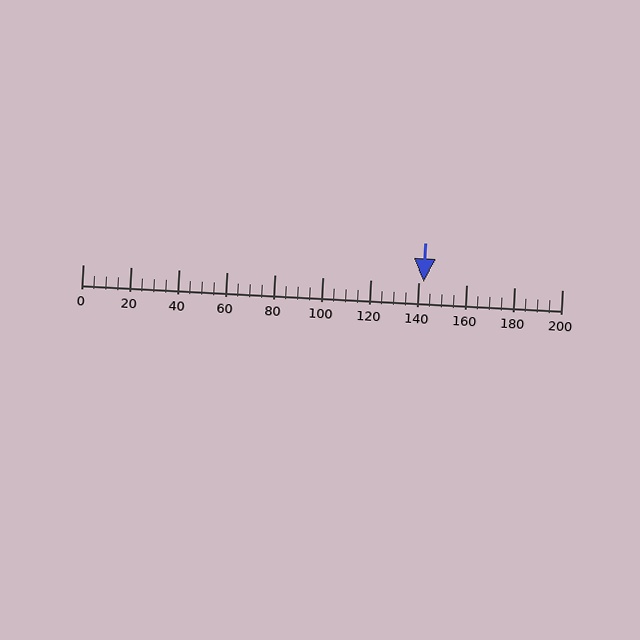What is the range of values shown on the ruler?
The ruler shows values from 0 to 200.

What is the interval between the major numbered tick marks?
The major tick marks are spaced 20 units apart.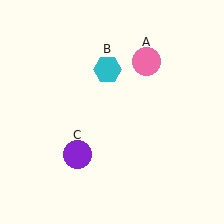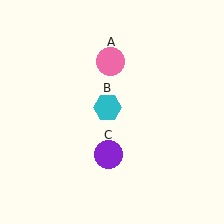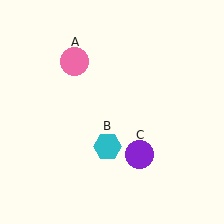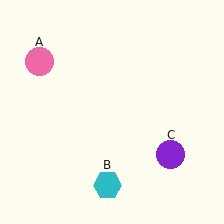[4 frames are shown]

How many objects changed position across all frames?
3 objects changed position: pink circle (object A), cyan hexagon (object B), purple circle (object C).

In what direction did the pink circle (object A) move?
The pink circle (object A) moved left.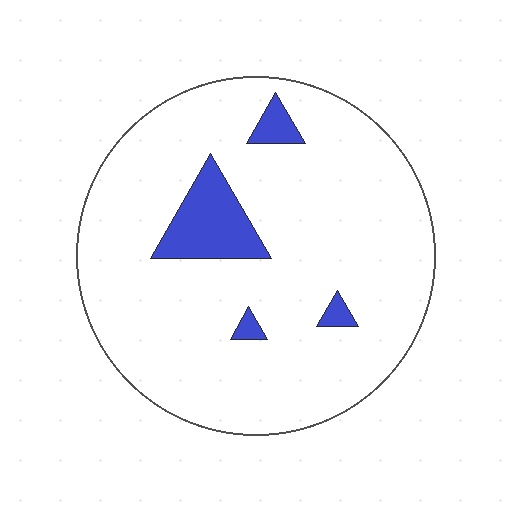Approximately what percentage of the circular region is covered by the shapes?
Approximately 10%.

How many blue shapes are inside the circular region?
4.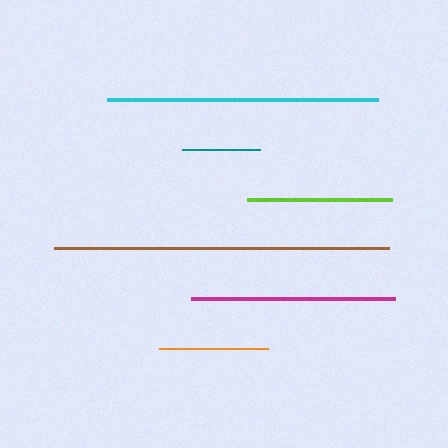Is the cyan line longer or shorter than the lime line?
The cyan line is longer than the lime line.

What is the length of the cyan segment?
The cyan segment is approximately 271 pixels long.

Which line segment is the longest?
The brown line is the longest at approximately 335 pixels.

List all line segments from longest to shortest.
From longest to shortest: brown, cyan, magenta, lime, orange, teal.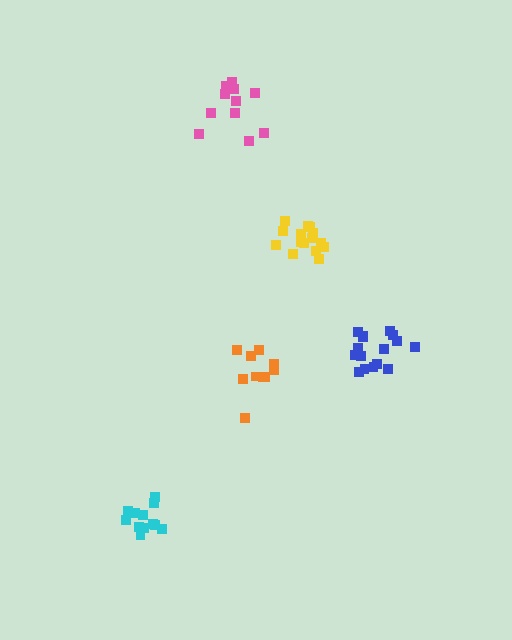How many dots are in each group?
Group 1: 12 dots, Group 2: 15 dots, Group 3: 11 dots, Group 4: 10 dots, Group 5: 16 dots (64 total).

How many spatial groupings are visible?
There are 5 spatial groupings.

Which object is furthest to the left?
The cyan cluster is leftmost.